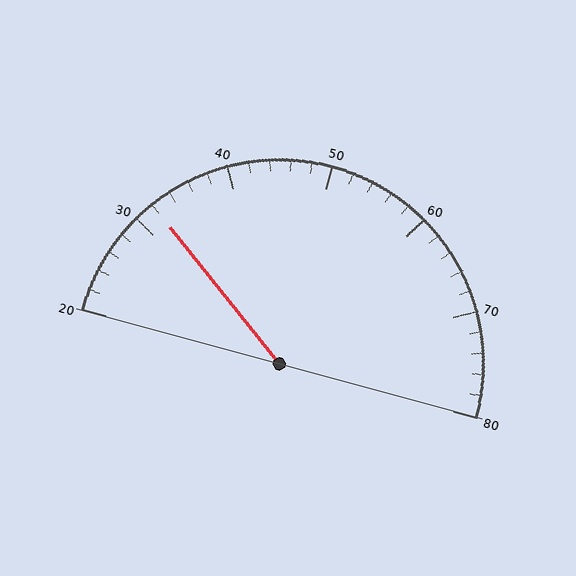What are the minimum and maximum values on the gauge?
The gauge ranges from 20 to 80.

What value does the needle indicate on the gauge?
The needle indicates approximately 32.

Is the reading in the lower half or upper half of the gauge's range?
The reading is in the lower half of the range (20 to 80).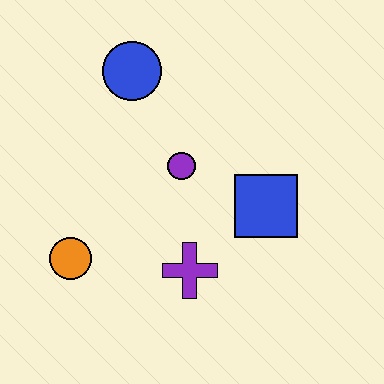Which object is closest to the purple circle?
The blue square is closest to the purple circle.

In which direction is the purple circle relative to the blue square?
The purple circle is to the left of the blue square.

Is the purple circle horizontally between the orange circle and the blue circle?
No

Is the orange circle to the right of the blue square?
No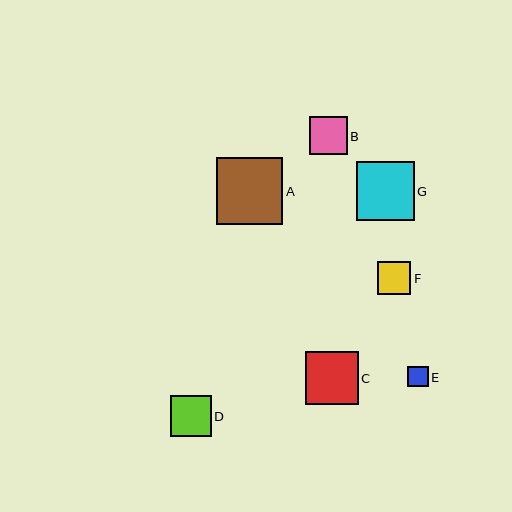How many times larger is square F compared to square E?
Square F is approximately 1.6 times the size of square E.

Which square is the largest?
Square A is the largest with a size of approximately 66 pixels.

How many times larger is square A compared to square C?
Square A is approximately 1.2 times the size of square C.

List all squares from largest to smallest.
From largest to smallest: A, G, C, D, B, F, E.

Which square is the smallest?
Square E is the smallest with a size of approximately 21 pixels.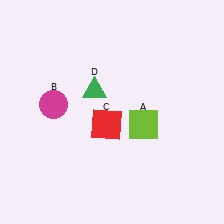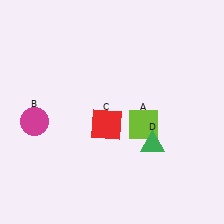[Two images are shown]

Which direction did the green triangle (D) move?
The green triangle (D) moved right.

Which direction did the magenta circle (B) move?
The magenta circle (B) moved left.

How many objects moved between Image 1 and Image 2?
2 objects moved between the two images.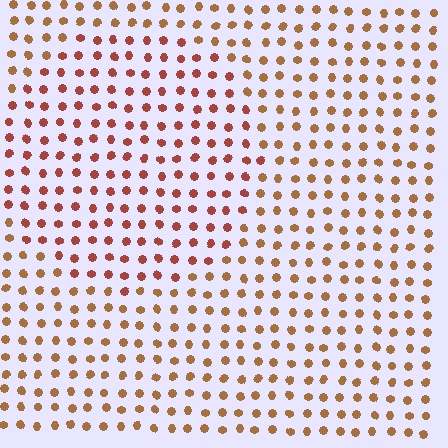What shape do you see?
I see a circle.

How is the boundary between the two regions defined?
The boundary is defined purely by a slight shift in hue (about 27 degrees). Spacing, size, and orientation are identical on both sides.